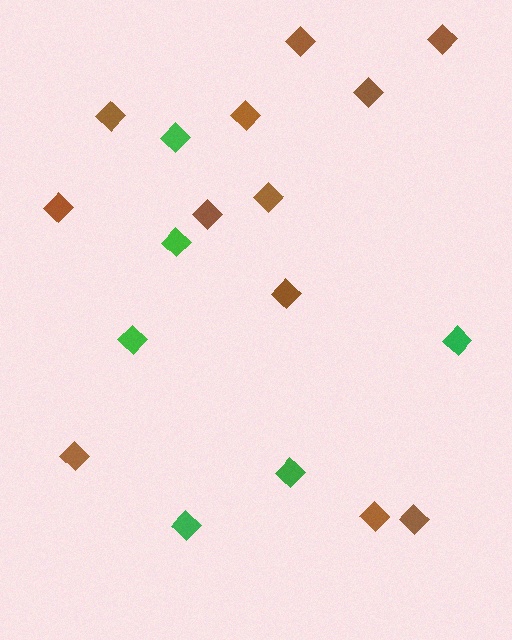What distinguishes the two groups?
There are 2 groups: one group of brown diamonds (12) and one group of green diamonds (6).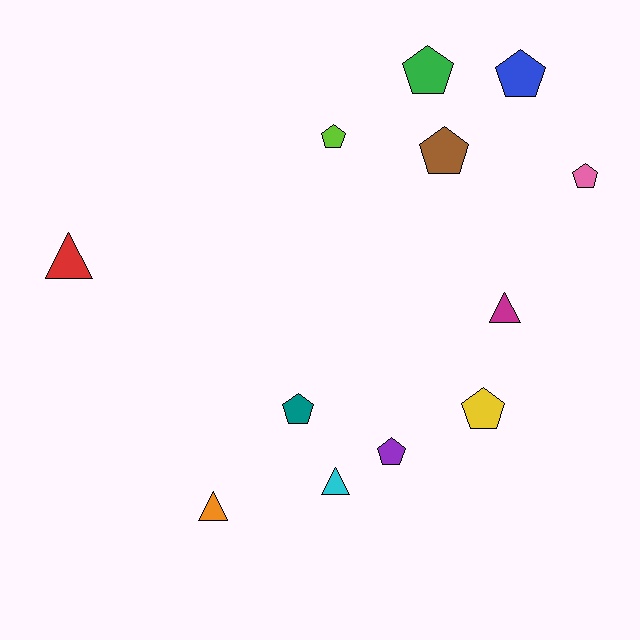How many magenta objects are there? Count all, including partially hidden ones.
There is 1 magenta object.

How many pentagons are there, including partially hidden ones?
There are 8 pentagons.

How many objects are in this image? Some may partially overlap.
There are 12 objects.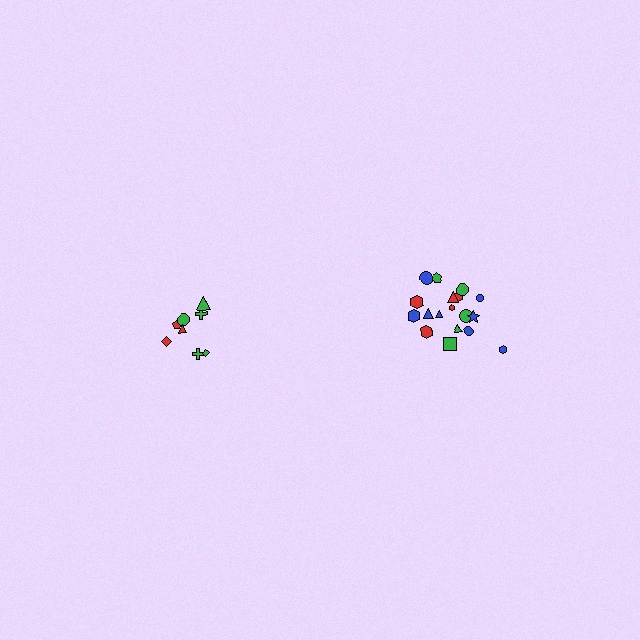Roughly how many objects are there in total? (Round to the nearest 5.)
Roughly 25 objects in total.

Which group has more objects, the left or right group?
The right group.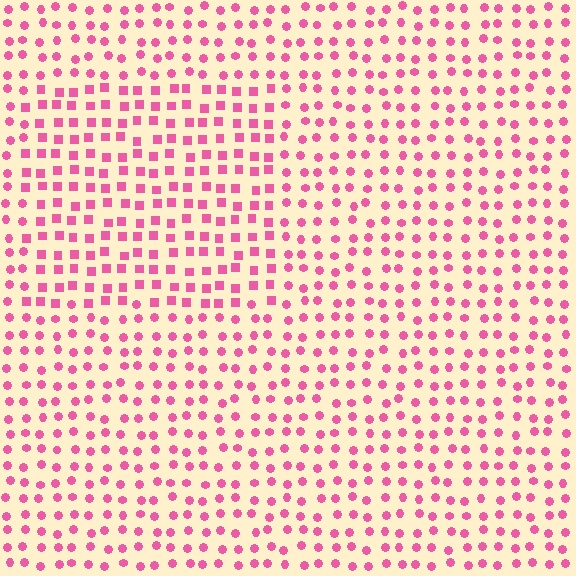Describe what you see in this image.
The image is filled with small pink elements arranged in a uniform grid. A rectangle-shaped region contains squares, while the surrounding area contains circles. The boundary is defined purely by the change in element shape.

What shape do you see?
I see a rectangle.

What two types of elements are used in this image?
The image uses squares inside the rectangle region and circles outside it.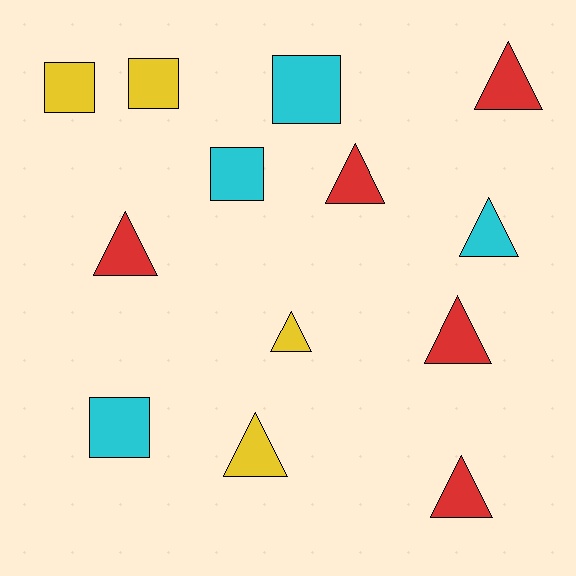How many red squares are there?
There are no red squares.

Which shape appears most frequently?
Triangle, with 8 objects.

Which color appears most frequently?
Red, with 5 objects.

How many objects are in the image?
There are 13 objects.